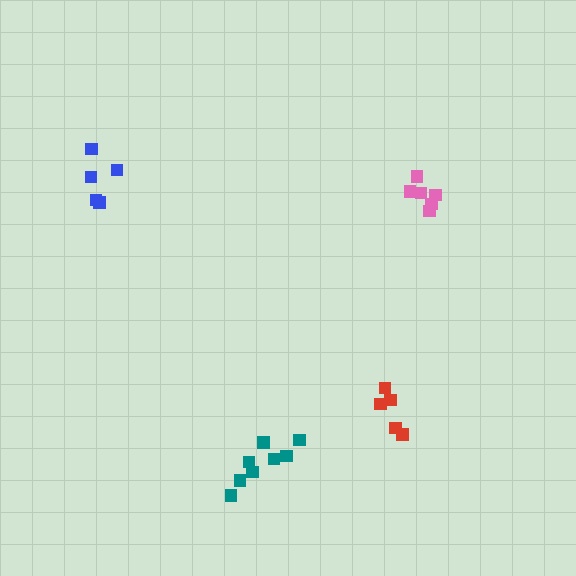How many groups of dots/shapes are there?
There are 4 groups.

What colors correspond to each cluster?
The clusters are colored: red, teal, pink, blue.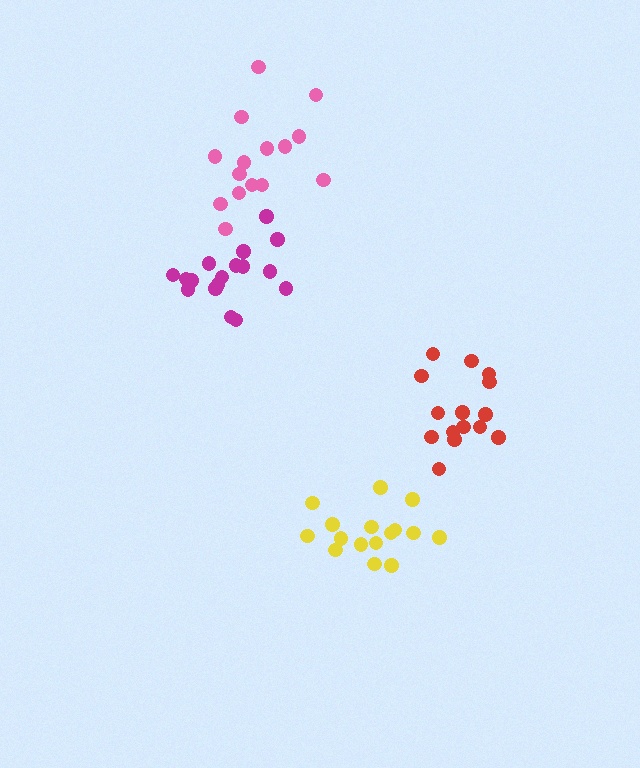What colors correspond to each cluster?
The clusters are colored: red, yellow, magenta, pink.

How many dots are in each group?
Group 1: 15 dots, Group 2: 16 dots, Group 3: 17 dots, Group 4: 15 dots (63 total).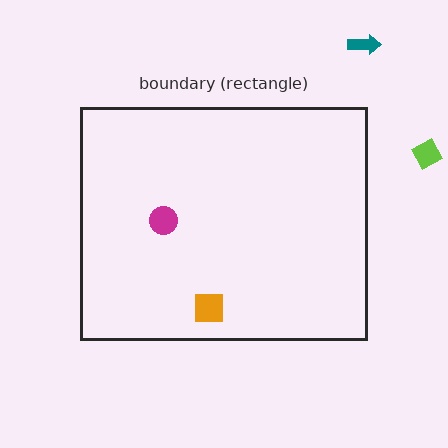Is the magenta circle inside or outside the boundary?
Inside.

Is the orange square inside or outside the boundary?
Inside.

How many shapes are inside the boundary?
2 inside, 2 outside.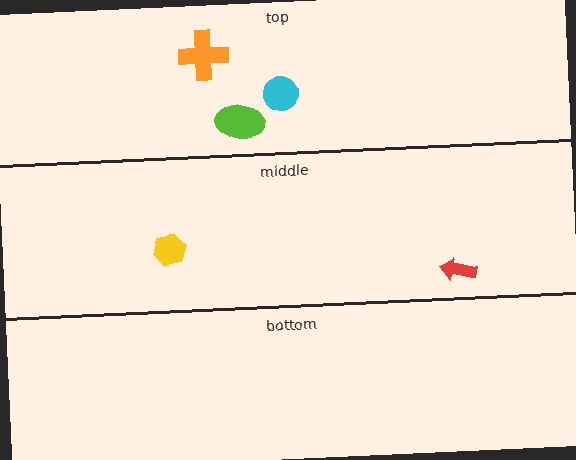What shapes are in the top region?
The orange cross, the cyan circle, the lime ellipse.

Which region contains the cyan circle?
The top region.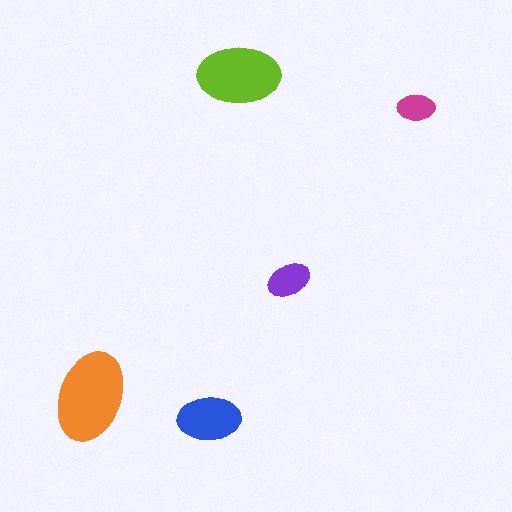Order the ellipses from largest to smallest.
the orange one, the lime one, the blue one, the purple one, the magenta one.